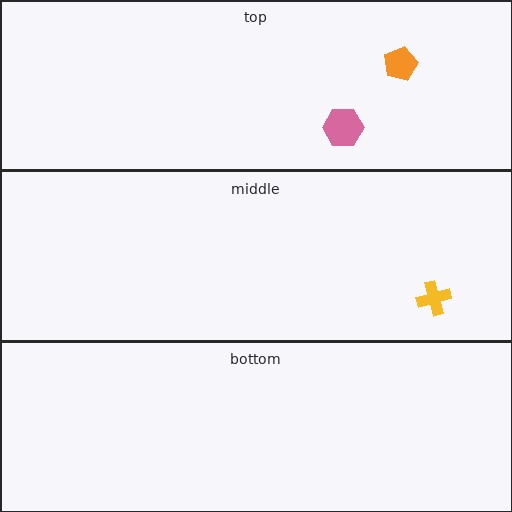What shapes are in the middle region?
The yellow cross.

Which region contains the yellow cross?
The middle region.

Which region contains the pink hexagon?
The top region.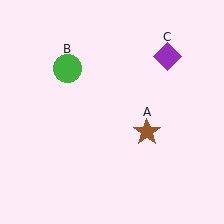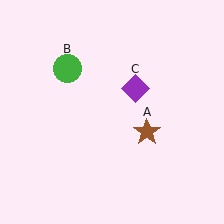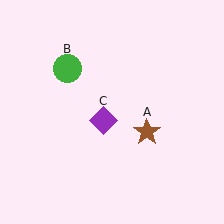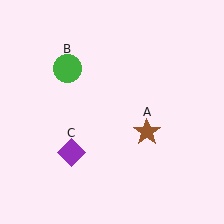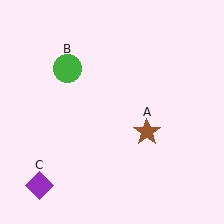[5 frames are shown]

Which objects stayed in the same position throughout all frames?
Brown star (object A) and green circle (object B) remained stationary.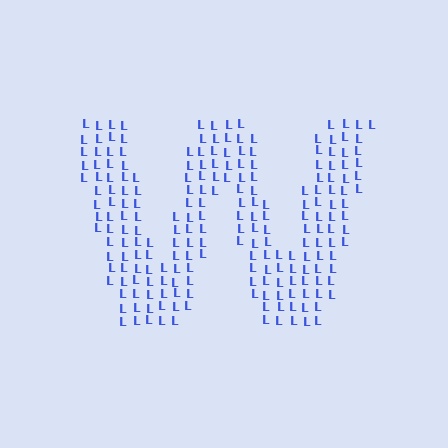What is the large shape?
The large shape is the letter W.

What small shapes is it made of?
It is made of small letter L's.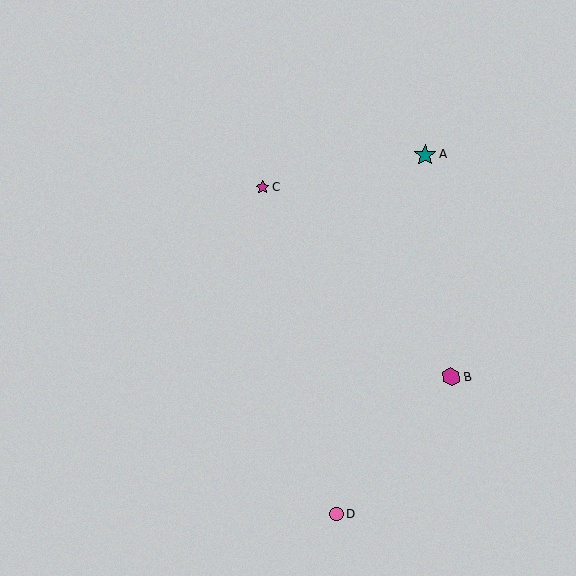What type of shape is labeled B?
Shape B is a magenta hexagon.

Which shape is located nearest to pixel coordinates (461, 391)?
The magenta hexagon (labeled B) at (451, 377) is nearest to that location.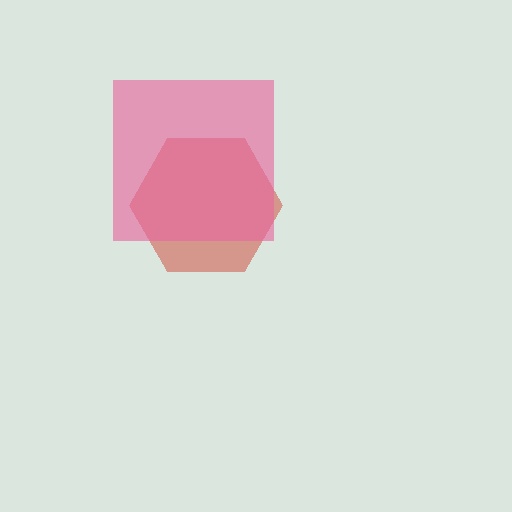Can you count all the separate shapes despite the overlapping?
Yes, there are 2 separate shapes.